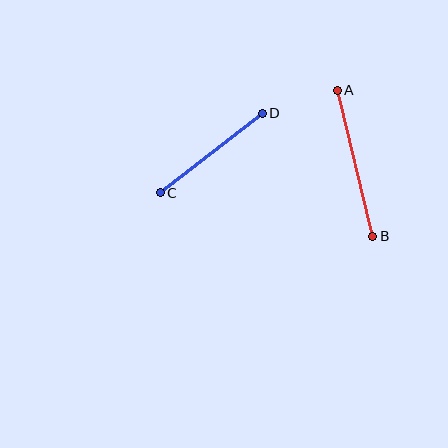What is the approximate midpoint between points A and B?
The midpoint is at approximately (355, 163) pixels.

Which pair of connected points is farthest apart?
Points A and B are farthest apart.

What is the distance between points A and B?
The distance is approximately 150 pixels.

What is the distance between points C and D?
The distance is approximately 129 pixels.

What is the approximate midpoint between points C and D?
The midpoint is at approximately (211, 153) pixels.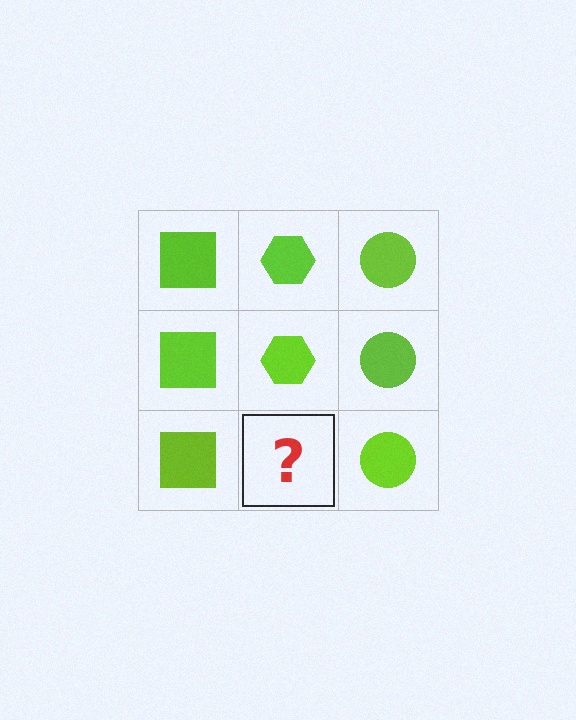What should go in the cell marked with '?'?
The missing cell should contain a lime hexagon.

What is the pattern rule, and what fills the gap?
The rule is that each column has a consistent shape. The gap should be filled with a lime hexagon.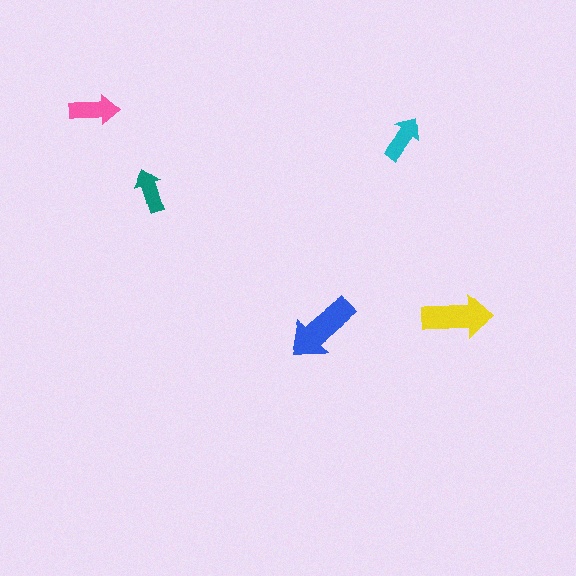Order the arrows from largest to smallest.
the blue one, the yellow one, the pink one, the cyan one, the teal one.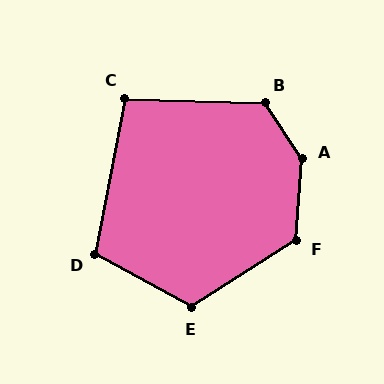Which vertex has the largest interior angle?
A, at approximately 142 degrees.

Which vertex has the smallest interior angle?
C, at approximately 99 degrees.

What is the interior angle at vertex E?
Approximately 119 degrees (obtuse).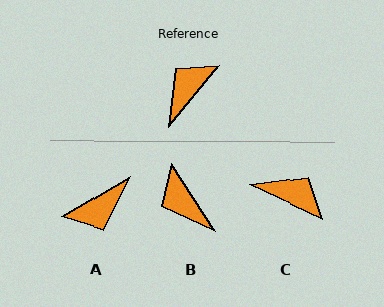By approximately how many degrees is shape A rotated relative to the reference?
Approximately 160 degrees counter-clockwise.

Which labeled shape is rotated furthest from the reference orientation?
A, about 160 degrees away.